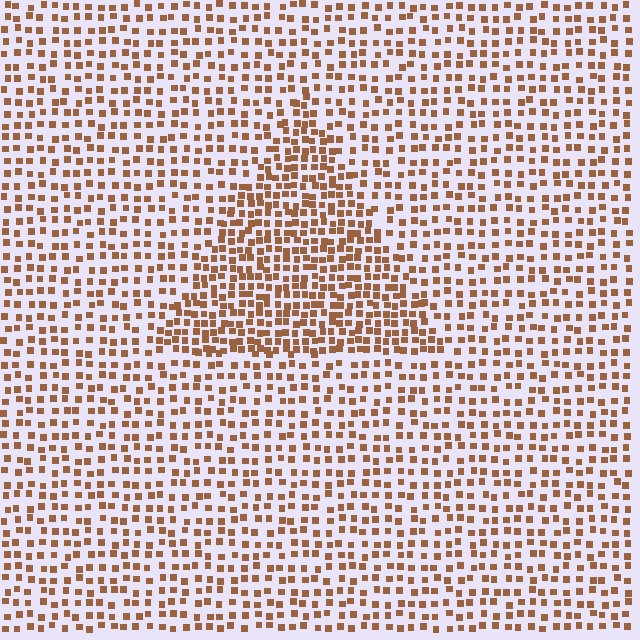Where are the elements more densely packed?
The elements are more densely packed inside the triangle boundary.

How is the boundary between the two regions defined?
The boundary is defined by a change in element density (approximately 1.7x ratio). All elements are the same color, size, and shape.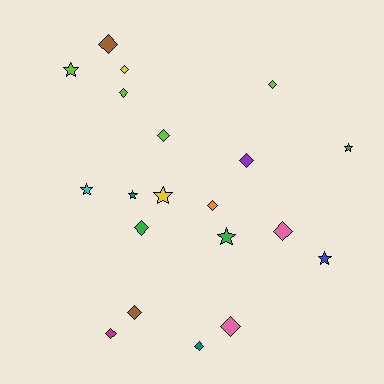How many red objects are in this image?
There are no red objects.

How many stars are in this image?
There are 7 stars.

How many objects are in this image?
There are 20 objects.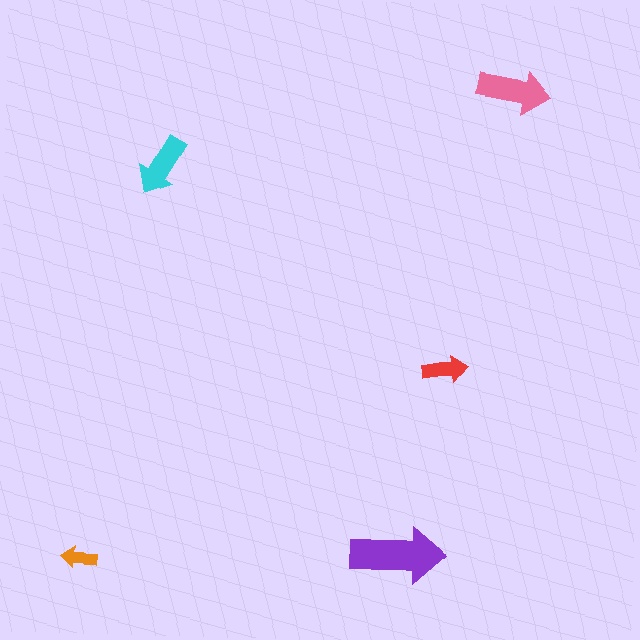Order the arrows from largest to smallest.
the purple one, the pink one, the cyan one, the red one, the orange one.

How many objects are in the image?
There are 5 objects in the image.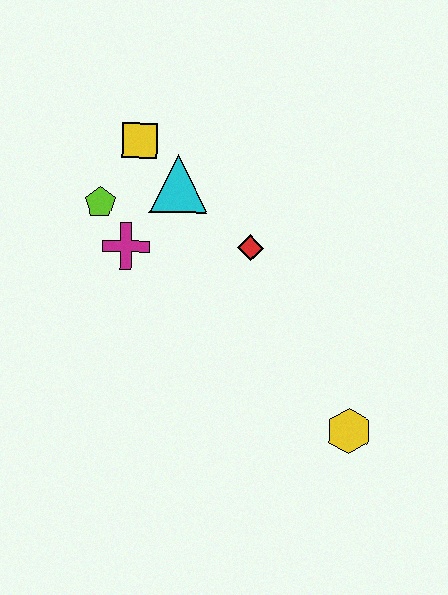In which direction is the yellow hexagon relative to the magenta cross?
The yellow hexagon is to the right of the magenta cross.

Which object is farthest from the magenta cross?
The yellow hexagon is farthest from the magenta cross.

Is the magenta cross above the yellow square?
No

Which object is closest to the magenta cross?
The lime pentagon is closest to the magenta cross.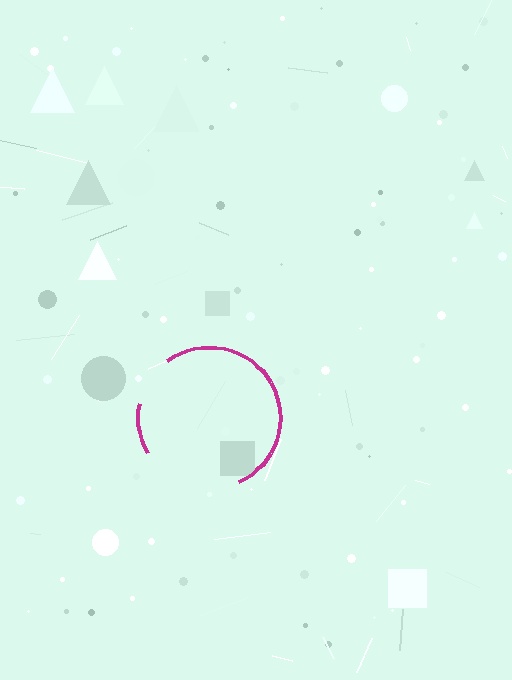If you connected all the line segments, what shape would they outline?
They would outline a circle.